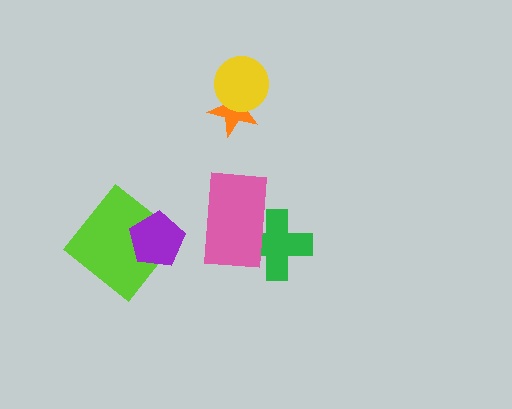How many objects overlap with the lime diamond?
1 object overlaps with the lime diamond.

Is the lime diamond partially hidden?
Yes, it is partially covered by another shape.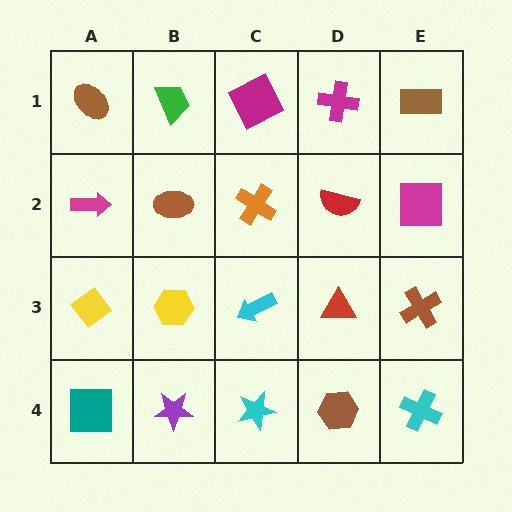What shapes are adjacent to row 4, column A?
A yellow diamond (row 3, column A), a purple star (row 4, column B).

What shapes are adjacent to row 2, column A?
A brown ellipse (row 1, column A), a yellow diamond (row 3, column A), a brown ellipse (row 2, column B).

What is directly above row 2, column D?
A magenta cross.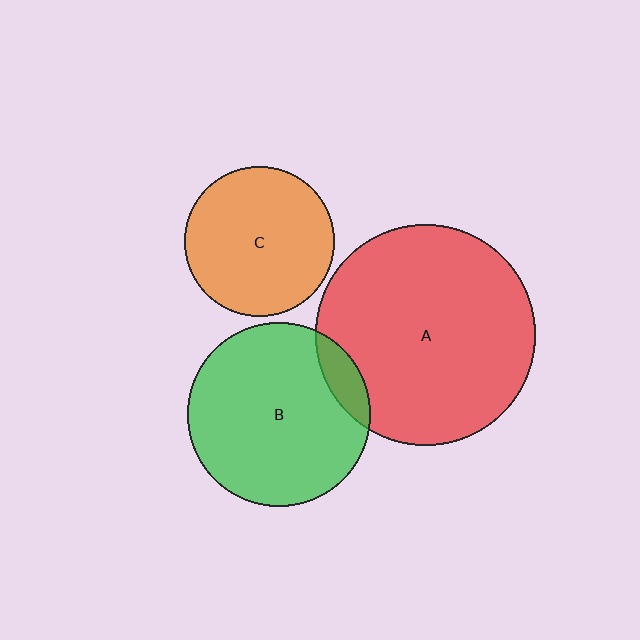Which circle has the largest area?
Circle A (red).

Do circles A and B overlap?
Yes.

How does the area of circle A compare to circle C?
Approximately 2.2 times.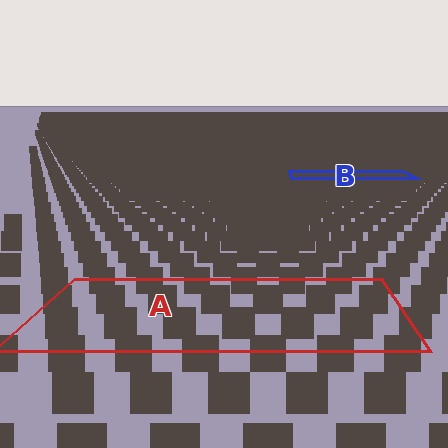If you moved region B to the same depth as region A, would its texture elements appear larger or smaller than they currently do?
They would appear larger. At a closer depth, the same texture elements are projected at a bigger on-screen size.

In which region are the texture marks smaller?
The texture marks are smaller in region B, because it is farther away.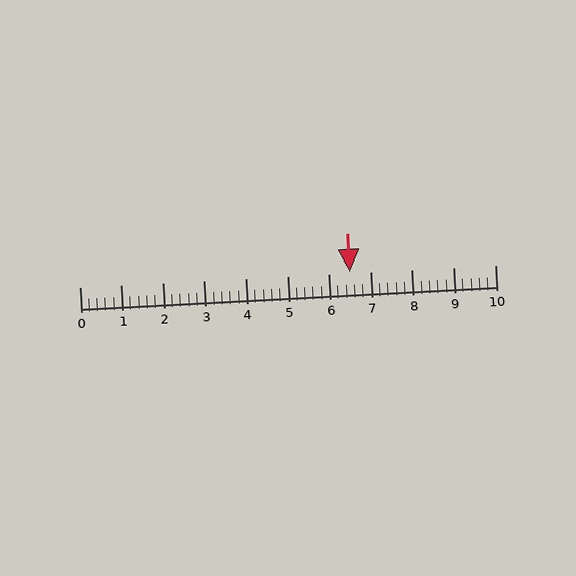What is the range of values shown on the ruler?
The ruler shows values from 0 to 10.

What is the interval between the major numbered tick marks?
The major tick marks are spaced 1 units apart.